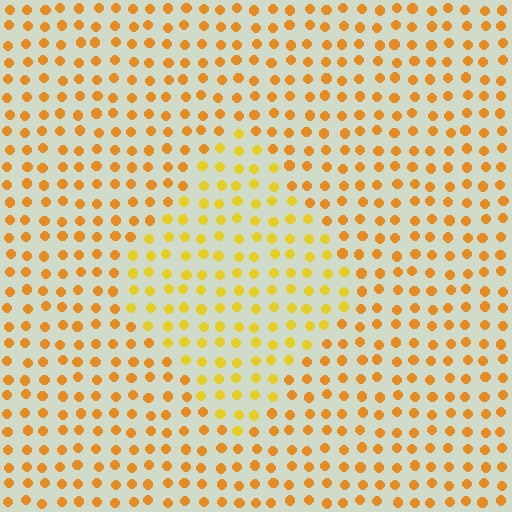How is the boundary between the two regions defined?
The boundary is defined purely by a slight shift in hue (about 20 degrees). Spacing, size, and orientation are identical on both sides.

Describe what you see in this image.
The image is filled with small orange elements in a uniform arrangement. A diamond-shaped region is visible where the elements are tinted to a slightly different hue, forming a subtle color boundary.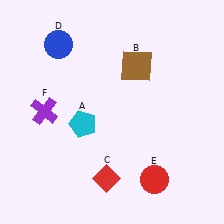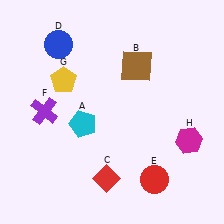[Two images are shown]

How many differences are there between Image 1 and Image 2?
There are 2 differences between the two images.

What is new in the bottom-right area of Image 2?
A magenta hexagon (H) was added in the bottom-right area of Image 2.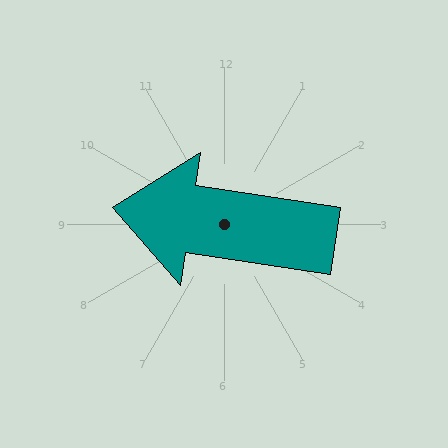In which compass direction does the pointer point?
West.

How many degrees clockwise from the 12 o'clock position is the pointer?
Approximately 279 degrees.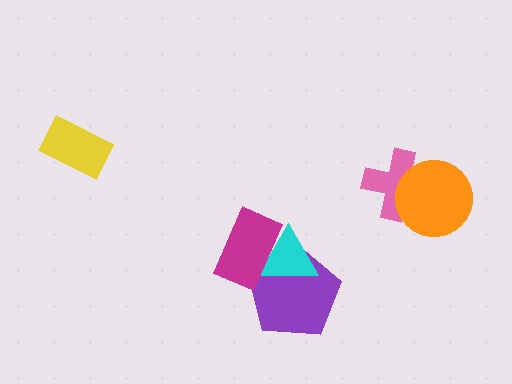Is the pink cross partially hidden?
Yes, it is partially covered by another shape.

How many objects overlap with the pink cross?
1 object overlaps with the pink cross.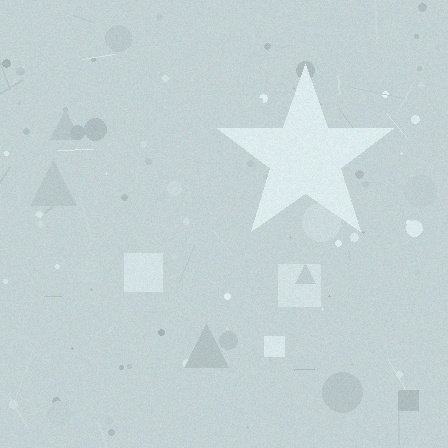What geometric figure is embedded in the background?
A star is embedded in the background.